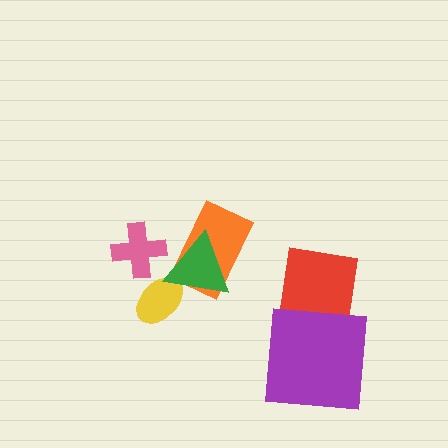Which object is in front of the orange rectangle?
The green triangle is in front of the orange rectangle.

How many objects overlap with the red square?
1 object overlaps with the red square.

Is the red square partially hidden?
Yes, it is partially covered by another shape.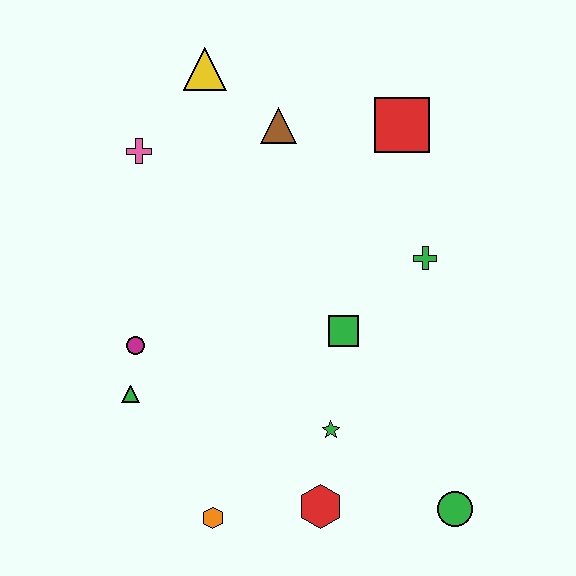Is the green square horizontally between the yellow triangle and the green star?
No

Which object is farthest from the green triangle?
The red square is farthest from the green triangle.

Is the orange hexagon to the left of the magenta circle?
No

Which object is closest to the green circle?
The red hexagon is closest to the green circle.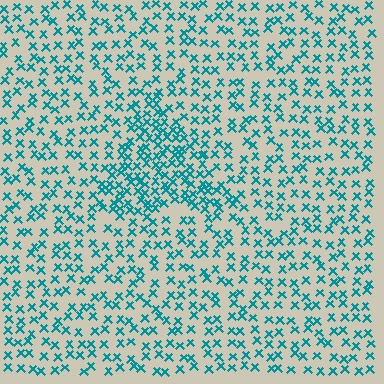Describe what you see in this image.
The image contains small teal elements arranged at two different densities. A triangle-shaped region is visible where the elements are more densely packed than the surrounding area.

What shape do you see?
I see a triangle.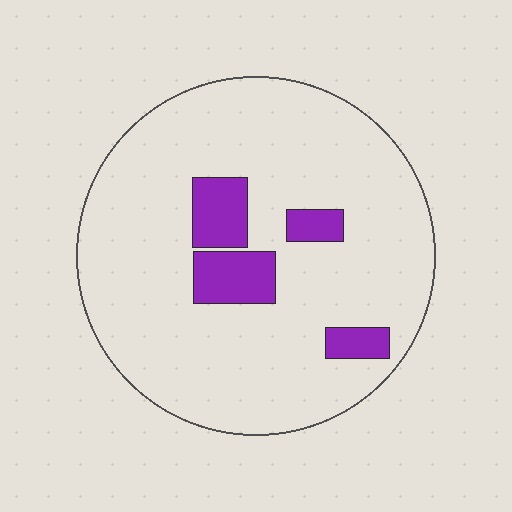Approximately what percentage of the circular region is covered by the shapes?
Approximately 10%.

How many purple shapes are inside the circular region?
4.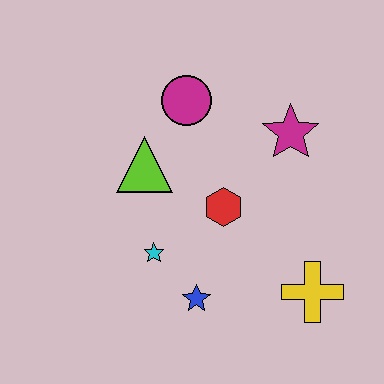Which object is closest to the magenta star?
The red hexagon is closest to the magenta star.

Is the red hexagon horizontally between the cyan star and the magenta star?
Yes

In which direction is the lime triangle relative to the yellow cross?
The lime triangle is to the left of the yellow cross.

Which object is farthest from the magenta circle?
The yellow cross is farthest from the magenta circle.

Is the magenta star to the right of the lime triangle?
Yes